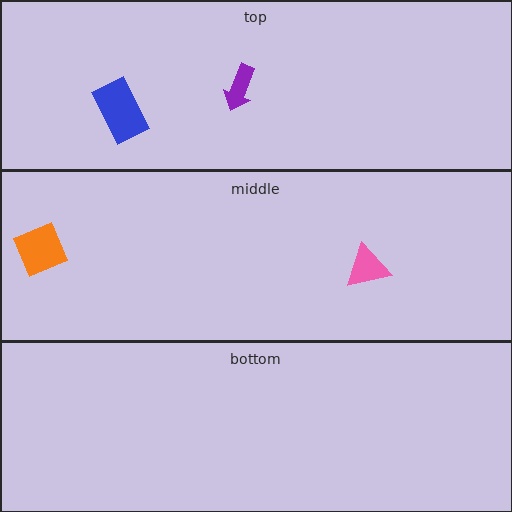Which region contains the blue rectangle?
The top region.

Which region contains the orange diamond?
The middle region.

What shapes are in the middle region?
The pink triangle, the orange diamond.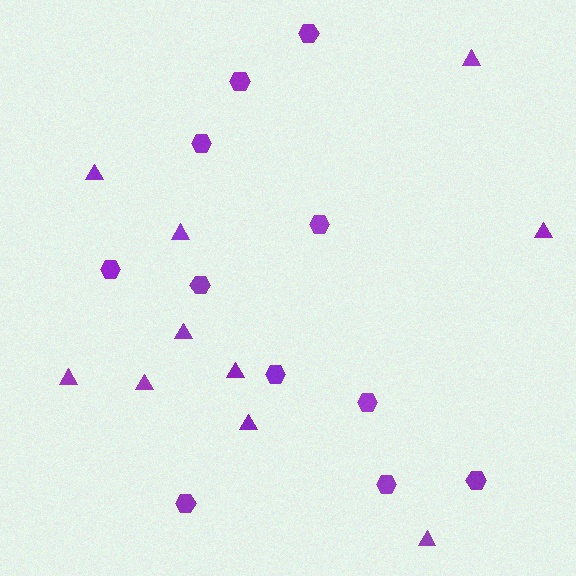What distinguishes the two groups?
There are 2 groups: one group of triangles (10) and one group of hexagons (11).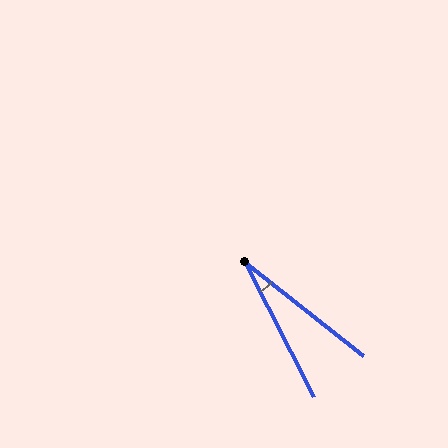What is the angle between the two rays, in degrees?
Approximately 25 degrees.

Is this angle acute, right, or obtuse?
It is acute.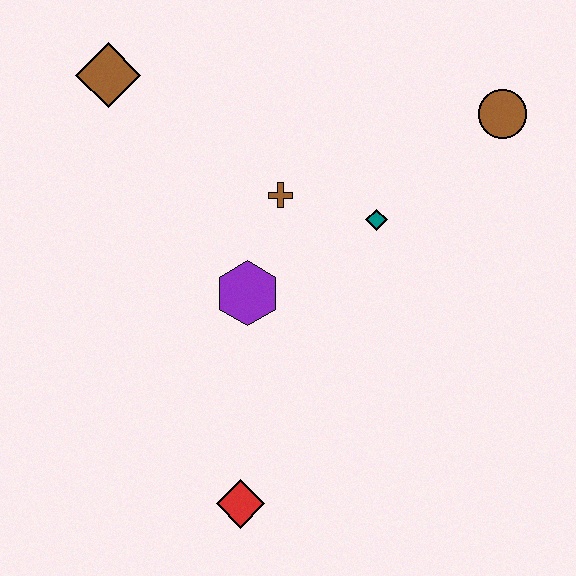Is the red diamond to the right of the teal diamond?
No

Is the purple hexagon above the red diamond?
Yes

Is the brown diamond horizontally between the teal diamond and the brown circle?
No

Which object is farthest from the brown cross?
The red diamond is farthest from the brown cross.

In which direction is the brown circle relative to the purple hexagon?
The brown circle is to the right of the purple hexagon.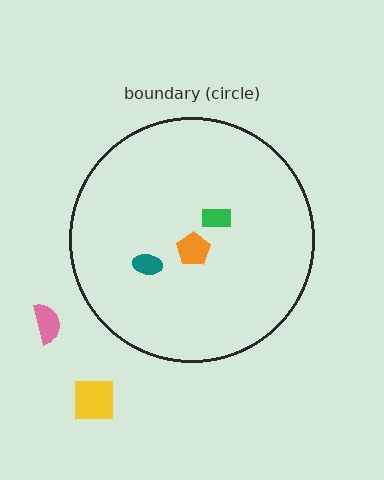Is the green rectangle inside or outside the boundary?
Inside.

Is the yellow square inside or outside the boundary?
Outside.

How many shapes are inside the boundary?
3 inside, 2 outside.